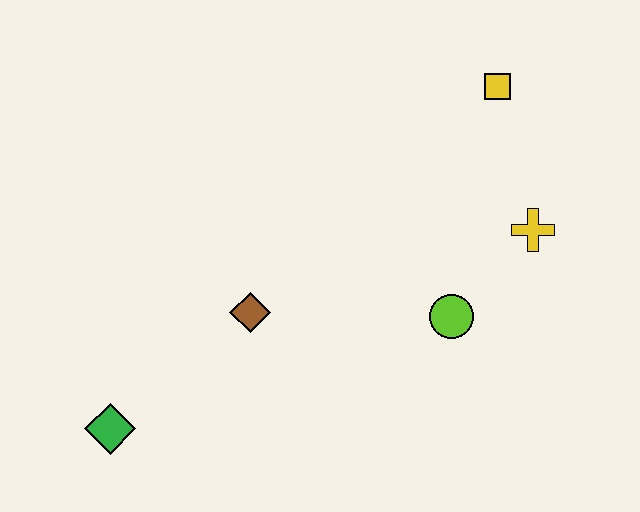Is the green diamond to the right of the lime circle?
No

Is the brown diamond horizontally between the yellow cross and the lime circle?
No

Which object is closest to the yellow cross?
The lime circle is closest to the yellow cross.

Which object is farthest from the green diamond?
The yellow square is farthest from the green diamond.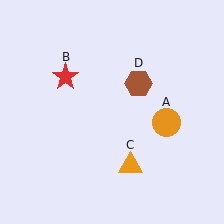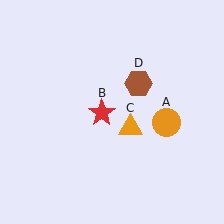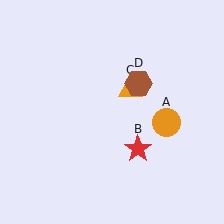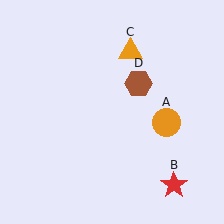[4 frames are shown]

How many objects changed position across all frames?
2 objects changed position: red star (object B), orange triangle (object C).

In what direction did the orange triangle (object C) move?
The orange triangle (object C) moved up.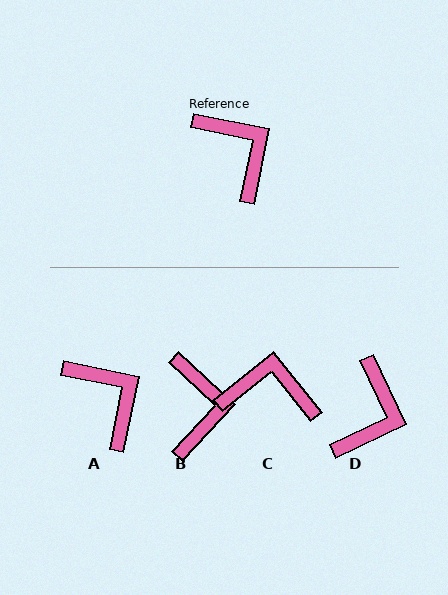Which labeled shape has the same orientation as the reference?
A.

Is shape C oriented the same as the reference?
No, it is off by about 50 degrees.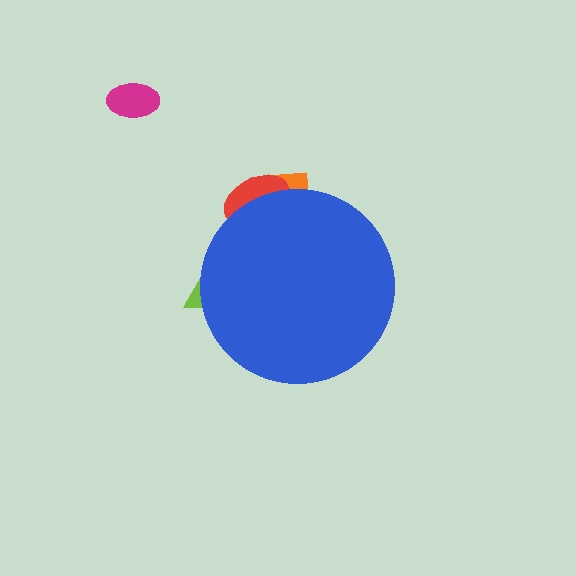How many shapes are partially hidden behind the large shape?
3 shapes are partially hidden.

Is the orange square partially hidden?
Yes, the orange square is partially hidden behind the blue circle.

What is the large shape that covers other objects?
A blue circle.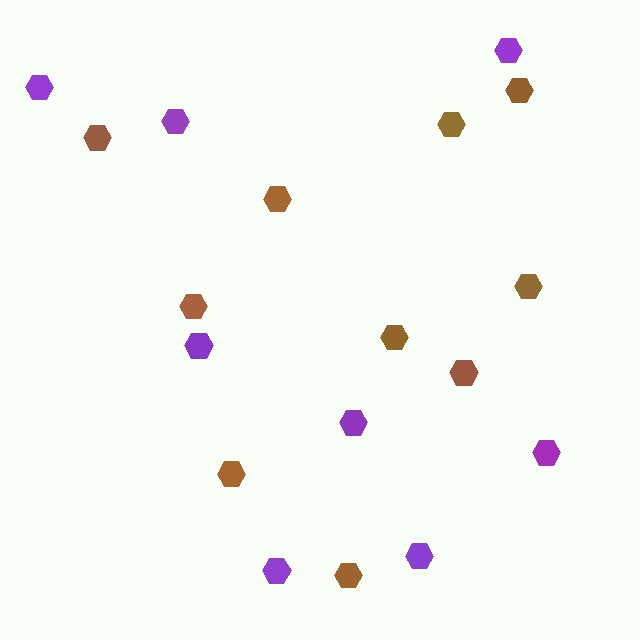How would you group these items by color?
There are 2 groups: one group of purple hexagons (8) and one group of brown hexagons (10).